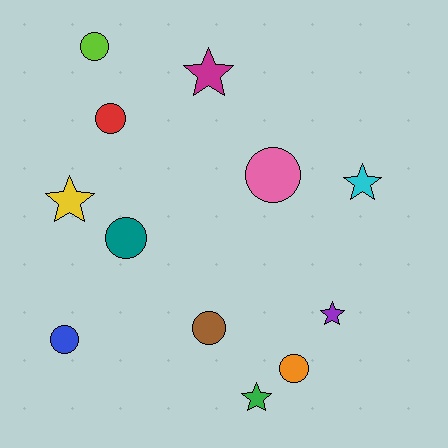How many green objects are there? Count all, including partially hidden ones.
There is 1 green object.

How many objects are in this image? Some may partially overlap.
There are 12 objects.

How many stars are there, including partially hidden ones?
There are 5 stars.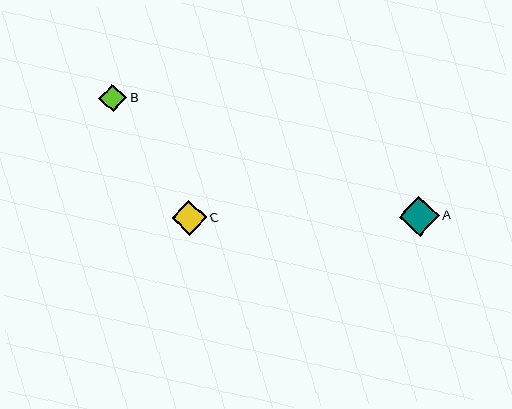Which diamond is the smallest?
Diamond B is the smallest with a size of approximately 28 pixels.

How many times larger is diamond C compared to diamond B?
Diamond C is approximately 1.3 times the size of diamond B.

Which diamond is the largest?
Diamond A is the largest with a size of approximately 39 pixels.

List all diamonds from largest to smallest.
From largest to smallest: A, C, B.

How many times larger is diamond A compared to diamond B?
Diamond A is approximately 1.4 times the size of diamond B.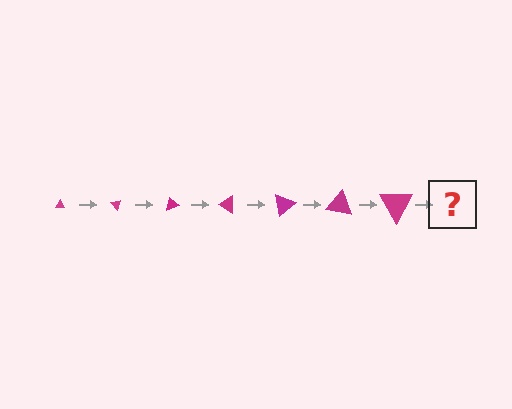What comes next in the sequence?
The next element should be a triangle, larger than the previous one and rotated 350 degrees from the start.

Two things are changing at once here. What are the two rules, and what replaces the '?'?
The two rules are that the triangle grows larger each step and it rotates 50 degrees each step. The '?' should be a triangle, larger than the previous one and rotated 350 degrees from the start.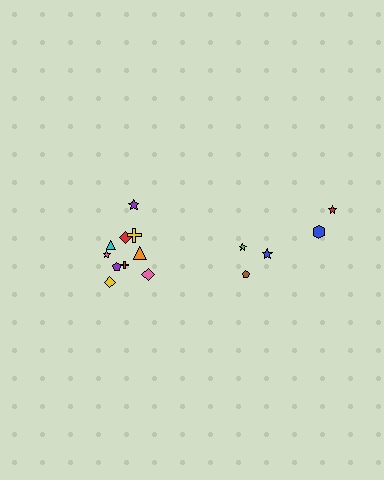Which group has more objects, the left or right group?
The left group.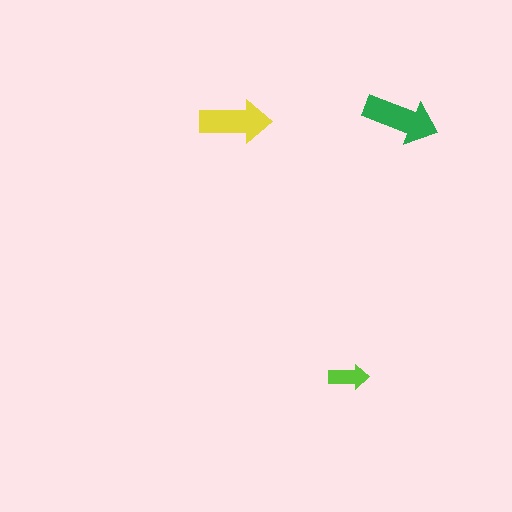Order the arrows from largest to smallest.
the green one, the yellow one, the lime one.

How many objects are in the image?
There are 3 objects in the image.